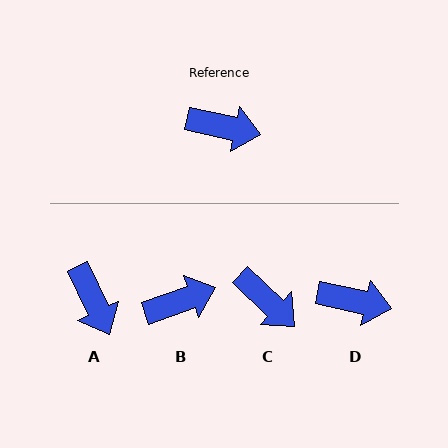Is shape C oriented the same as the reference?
No, it is off by about 31 degrees.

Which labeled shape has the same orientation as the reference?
D.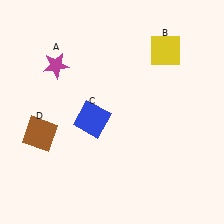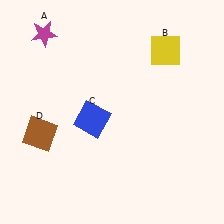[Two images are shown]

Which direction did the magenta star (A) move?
The magenta star (A) moved up.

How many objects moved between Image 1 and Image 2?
1 object moved between the two images.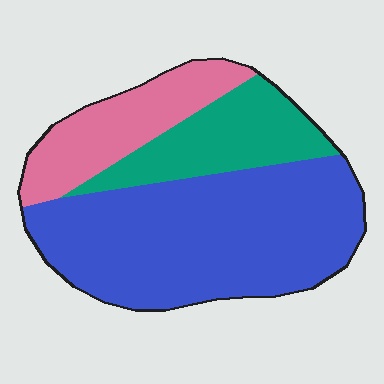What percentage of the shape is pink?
Pink takes up less than a quarter of the shape.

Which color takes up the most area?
Blue, at roughly 60%.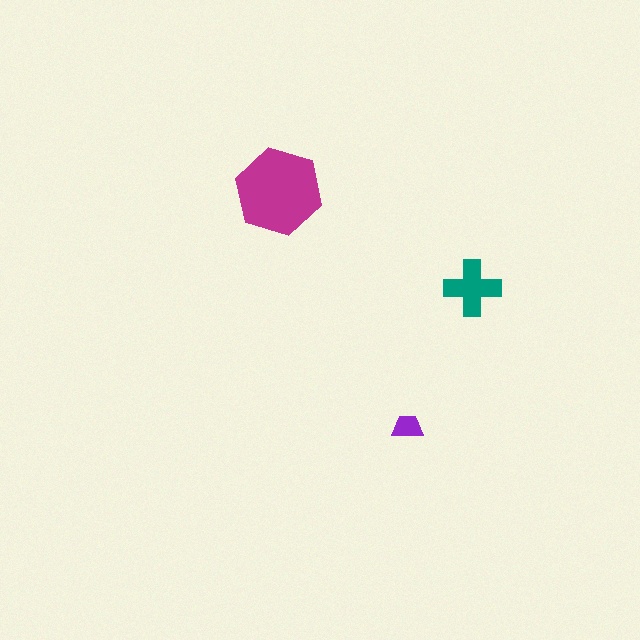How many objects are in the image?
There are 3 objects in the image.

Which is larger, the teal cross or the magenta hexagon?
The magenta hexagon.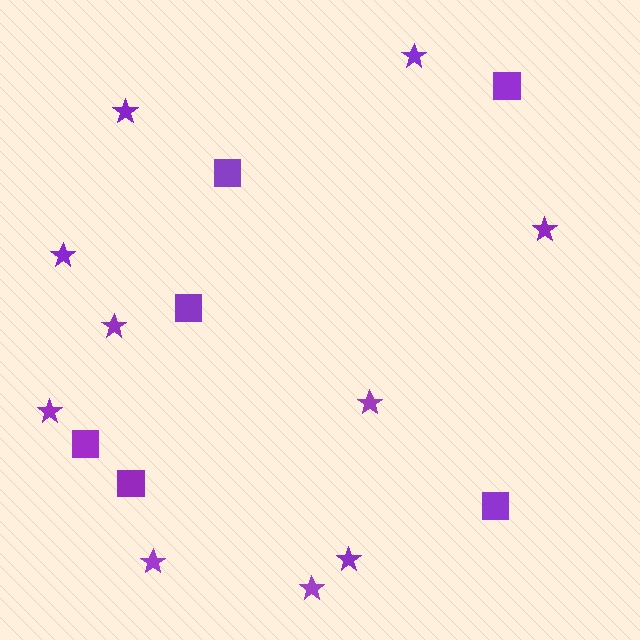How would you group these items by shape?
There are 2 groups: one group of squares (6) and one group of stars (10).